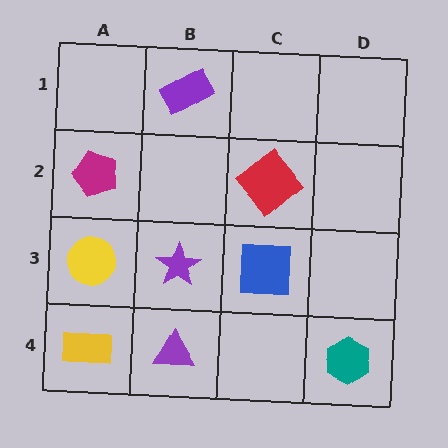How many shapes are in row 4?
3 shapes.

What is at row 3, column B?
A purple star.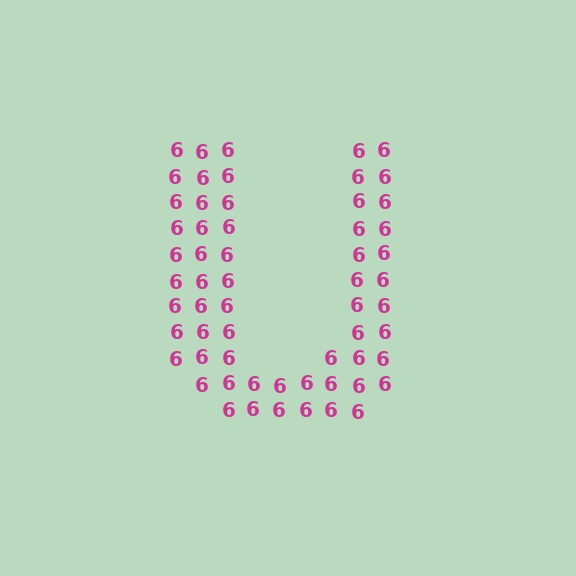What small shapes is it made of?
It is made of small digit 6's.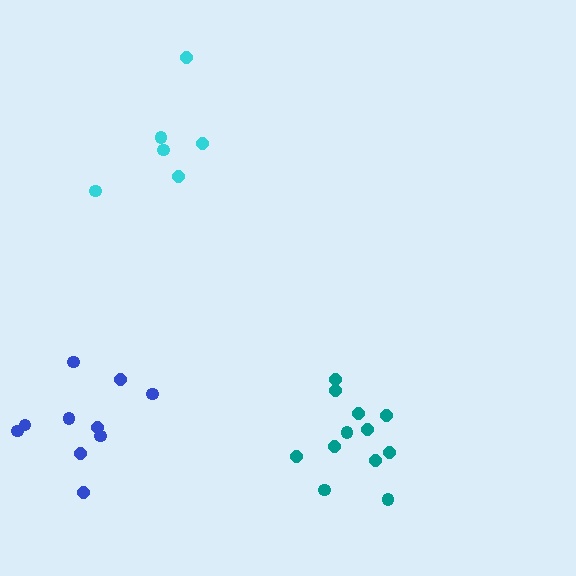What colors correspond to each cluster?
The clusters are colored: blue, teal, cyan.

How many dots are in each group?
Group 1: 10 dots, Group 2: 12 dots, Group 3: 6 dots (28 total).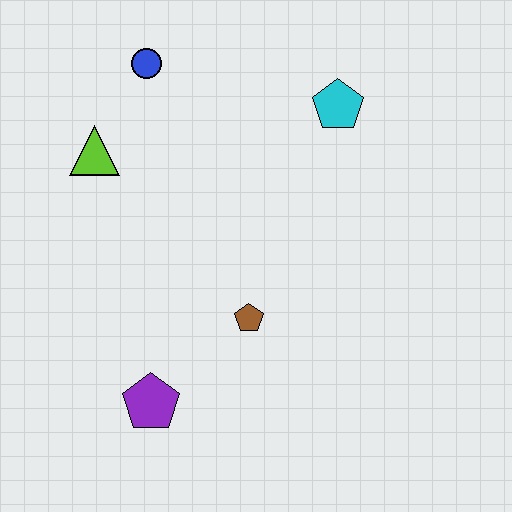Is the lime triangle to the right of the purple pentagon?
No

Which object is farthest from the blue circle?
The purple pentagon is farthest from the blue circle.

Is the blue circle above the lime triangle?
Yes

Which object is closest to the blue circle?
The lime triangle is closest to the blue circle.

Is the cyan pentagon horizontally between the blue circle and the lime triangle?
No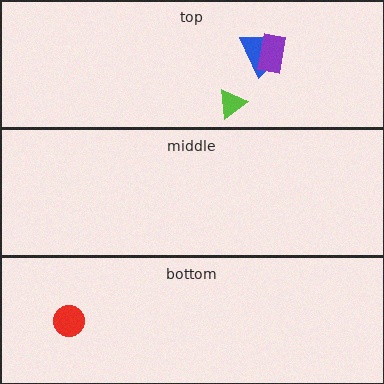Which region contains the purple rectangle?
The top region.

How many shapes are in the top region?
3.